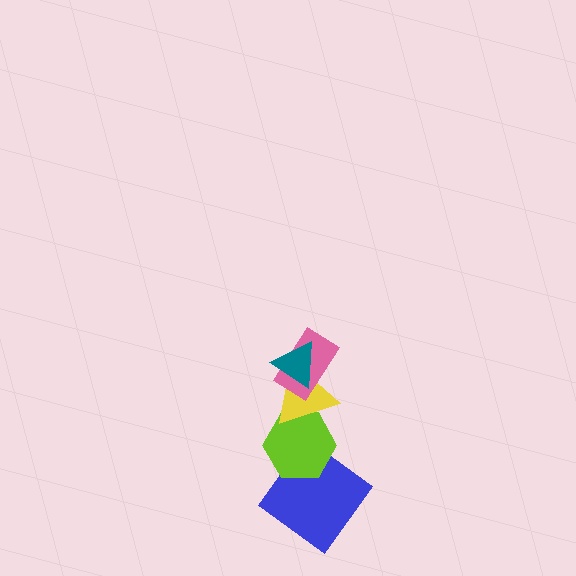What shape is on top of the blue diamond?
The lime hexagon is on top of the blue diamond.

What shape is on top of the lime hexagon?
The yellow triangle is on top of the lime hexagon.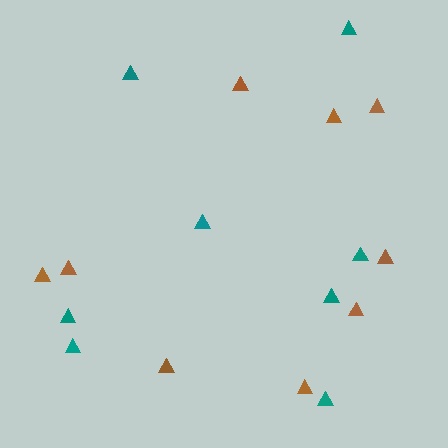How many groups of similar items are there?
There are 2 groups: one group of brown triangles (9) and one group of teal triangles (8).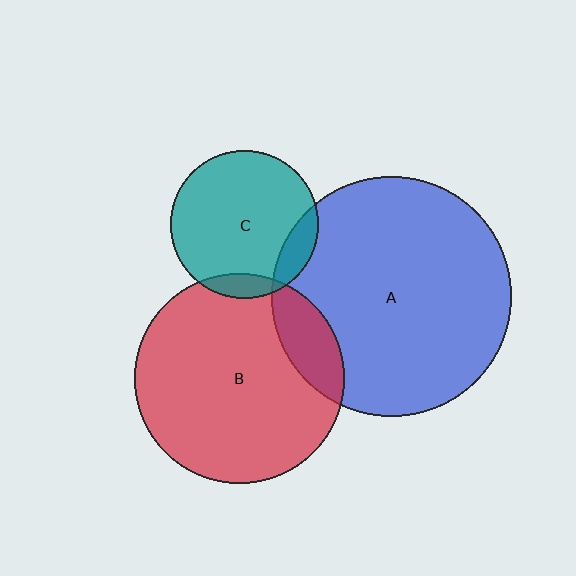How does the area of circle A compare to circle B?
Approximately 1.3 times.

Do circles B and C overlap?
Yes.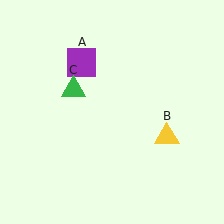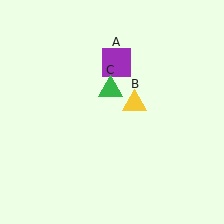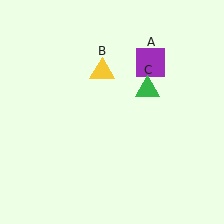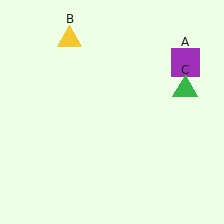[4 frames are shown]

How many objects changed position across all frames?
3 objects changed position: purple square (object A), yellow triangle (object B), green triangle (object C).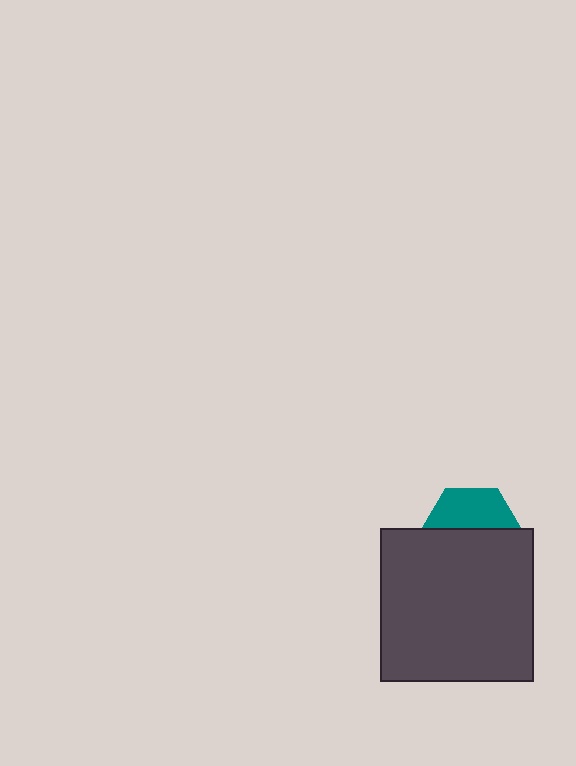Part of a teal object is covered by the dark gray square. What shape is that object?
It is a hexagon.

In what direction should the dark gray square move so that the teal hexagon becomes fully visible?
The dark gray square should move down. That is the shortest direction to clear the overlap and leave the teal hexagon fully visible.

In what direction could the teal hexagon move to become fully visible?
The teal hexagon could move up. That would shift it out from behind the dark gray square entirely.